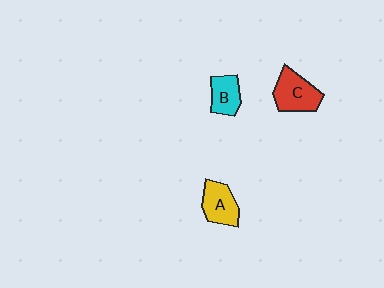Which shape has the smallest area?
Shape B (cyan).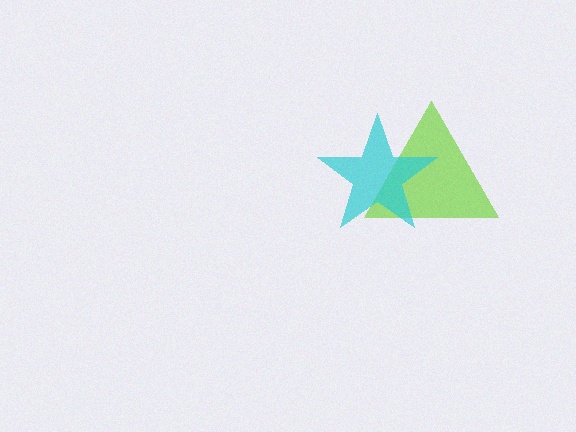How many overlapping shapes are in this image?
There are 2 overlapping shapes in the image.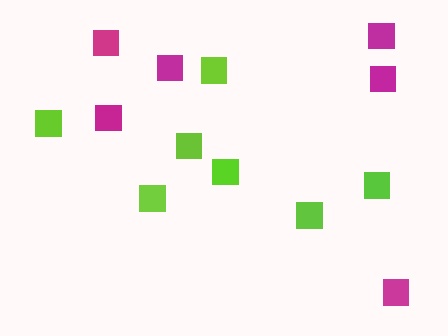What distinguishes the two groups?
There are 2 groups: one group of lime squares (7) and one group of magenta squares (6).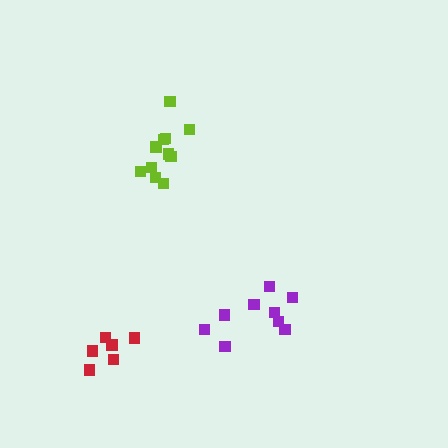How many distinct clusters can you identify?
There are 3 distinct clusters.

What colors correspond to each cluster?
The clusters are colored: purple, lime, red.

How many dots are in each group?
Group 1: 9 dots, Group 2: 11 dots, Group 3: 6 dots (26 total).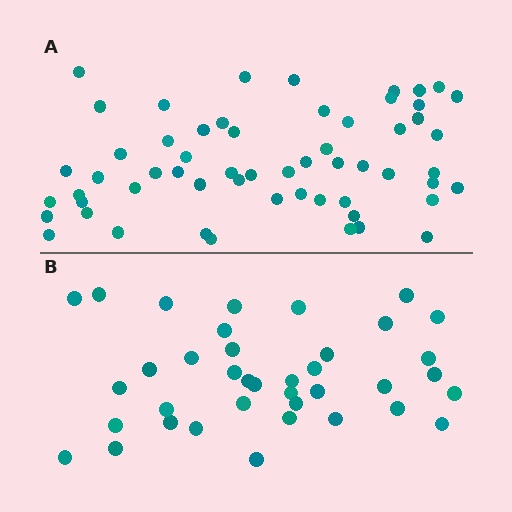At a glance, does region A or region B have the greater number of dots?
Region A (the top region) has more dots.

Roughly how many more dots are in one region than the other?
Region A has approximately 20 more dots than region B.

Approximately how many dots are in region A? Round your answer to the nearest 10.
About 60 dots. (The exact count is 58, which rounds to 60.)